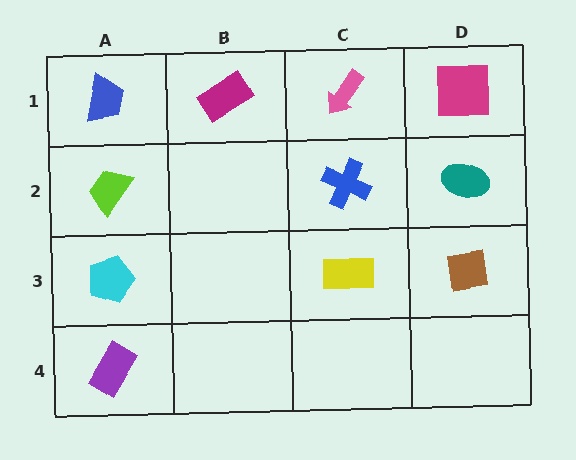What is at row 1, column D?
A magenta square.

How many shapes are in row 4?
1 shape.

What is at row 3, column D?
A brown square.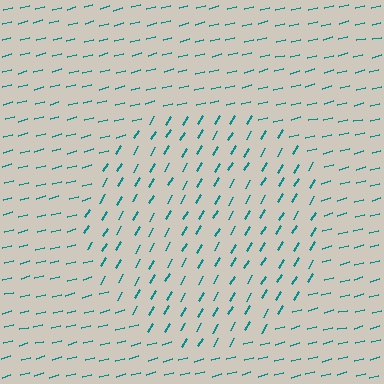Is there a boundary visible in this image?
Yes, there is a texture boundary formed by a change in line orientation.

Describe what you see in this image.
The image is filled with small teal line segments. A circle region in the image has lines oriented differently from the surrounding lines, creating a visible texture boundary.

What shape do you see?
I see a circle.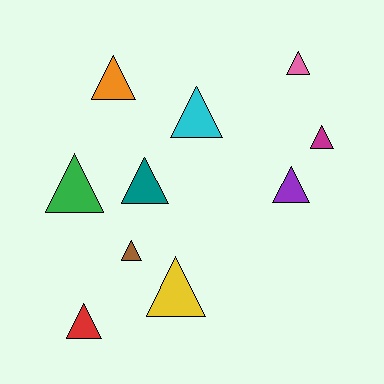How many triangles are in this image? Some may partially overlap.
There are 10 triangles.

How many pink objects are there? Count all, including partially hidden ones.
There is 1 pink object.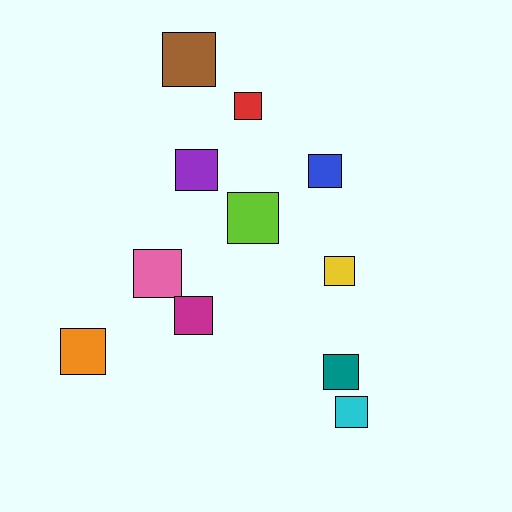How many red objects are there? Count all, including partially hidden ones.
There is 1 red object.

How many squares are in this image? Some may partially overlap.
There are 11 squares.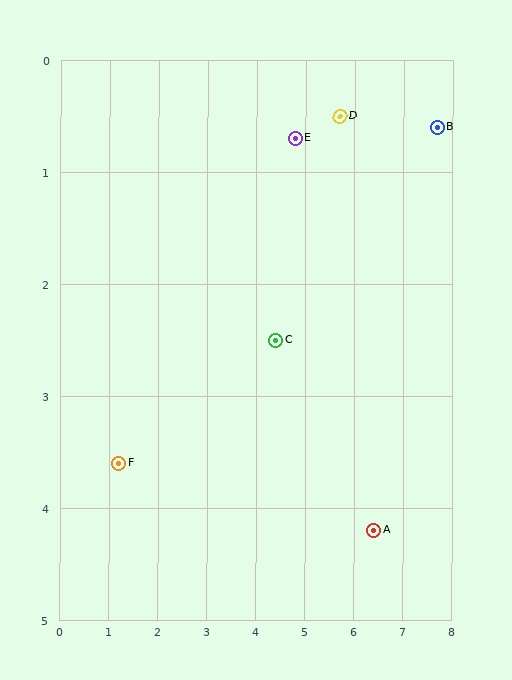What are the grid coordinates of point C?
Point C is at approximately (4.4, 2.5).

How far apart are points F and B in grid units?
Points F and B are about 7.2 grid units apart.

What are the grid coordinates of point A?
Point A is at approximately (6.4, 4.2).